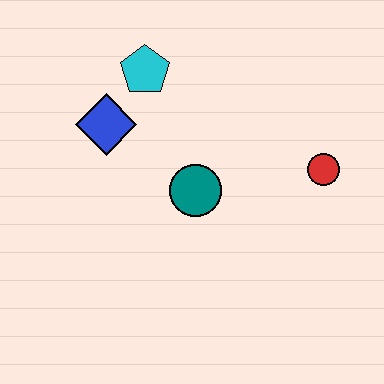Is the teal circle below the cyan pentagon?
Yes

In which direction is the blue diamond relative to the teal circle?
The blue diamond is to the left of the teal circle.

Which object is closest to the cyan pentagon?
The blue diamond is closest to the cyan pentagon.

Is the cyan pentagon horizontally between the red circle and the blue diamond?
Yes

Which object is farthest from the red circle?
The blue diamond is farthest from the red circle.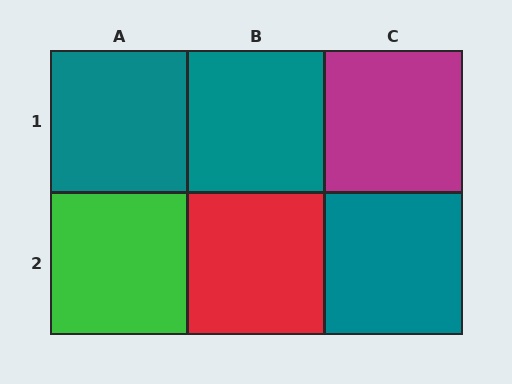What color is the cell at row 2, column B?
Red.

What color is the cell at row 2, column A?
Green.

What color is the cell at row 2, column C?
Teal.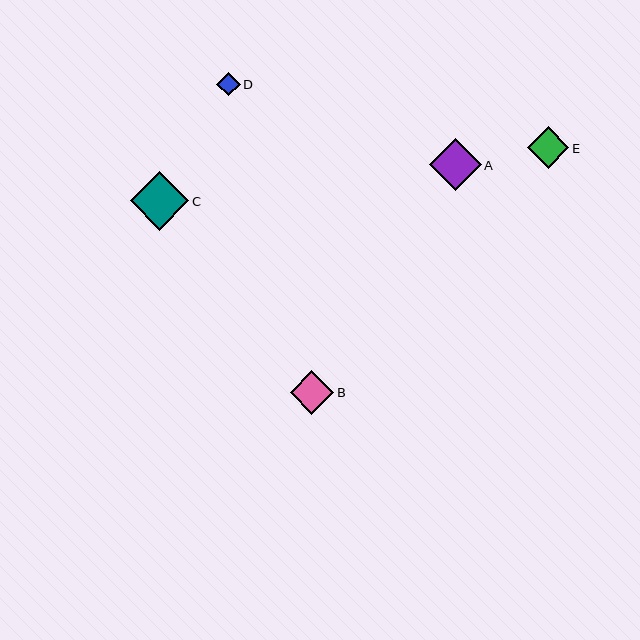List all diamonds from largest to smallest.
From largest to smallest: C, A, B, E, D.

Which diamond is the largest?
Diamond C is the largest with a size of approximately 59 pixels.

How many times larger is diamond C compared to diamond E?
Diamond C is approximately 1.4 times the size of diamond E.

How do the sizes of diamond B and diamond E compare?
Diamond B and diamond E are approximately the same size.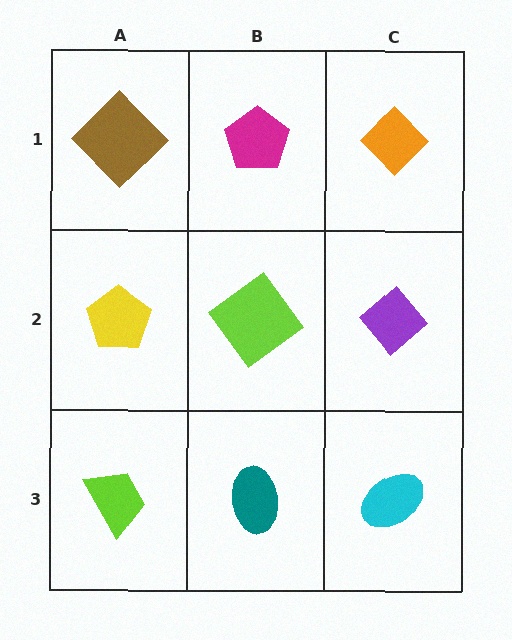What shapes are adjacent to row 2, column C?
An orange diamond (row 1, column C), a cyan ellipse (row 3, column C), a lime diamond (row 2, column B).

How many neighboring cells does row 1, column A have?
2.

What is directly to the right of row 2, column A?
A lime diamond.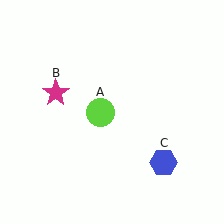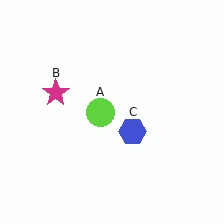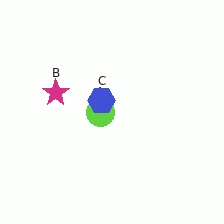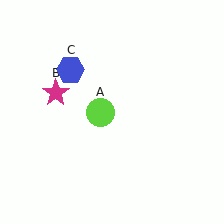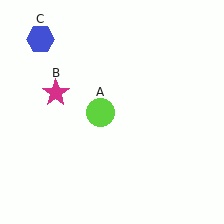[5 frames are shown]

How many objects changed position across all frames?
1 object changed position: blue hexagon (object C).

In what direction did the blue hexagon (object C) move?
The blue hexagon (object C) moved up and to the left.